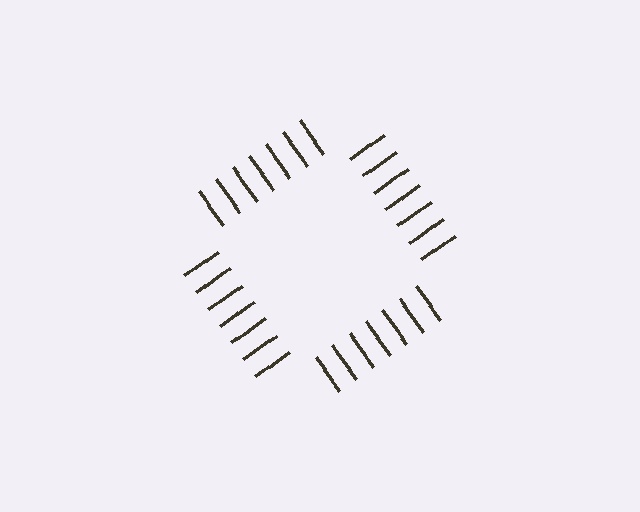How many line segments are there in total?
28 — 7 along each of the 4 edges.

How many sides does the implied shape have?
4 sides — the line-ends trace a square.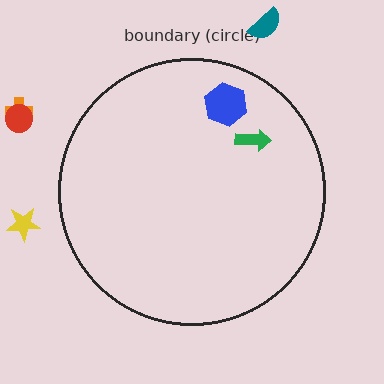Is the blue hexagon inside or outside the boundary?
Inside.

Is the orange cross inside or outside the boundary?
Outside.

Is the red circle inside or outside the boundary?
Outside.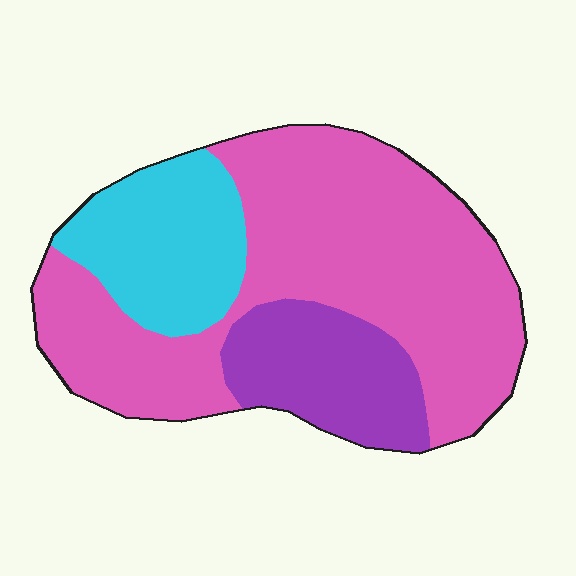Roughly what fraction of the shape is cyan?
Cyan takes up about one fifth (1/5) of the shape.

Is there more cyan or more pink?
Pink.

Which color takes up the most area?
Pink, at roughly 60%.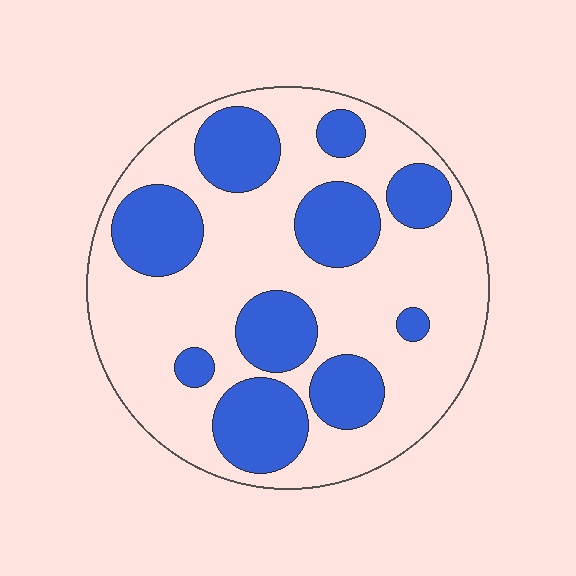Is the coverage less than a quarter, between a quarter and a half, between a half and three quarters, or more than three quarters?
Between a quarter and a half.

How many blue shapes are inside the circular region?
10.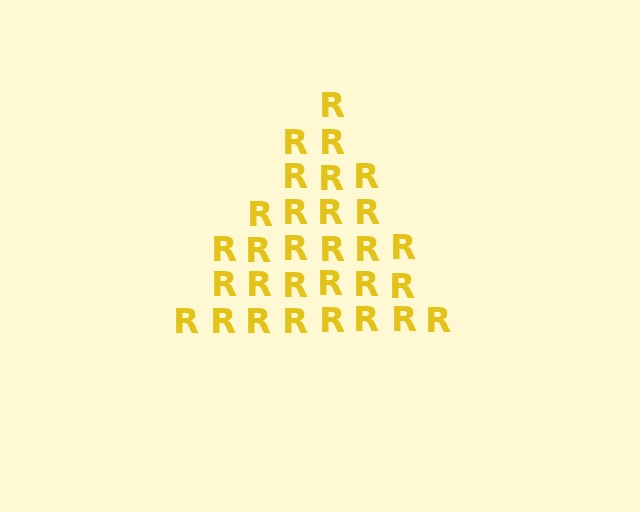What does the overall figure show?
The overall figure shows a triangle.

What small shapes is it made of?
It is made of small letter R's.